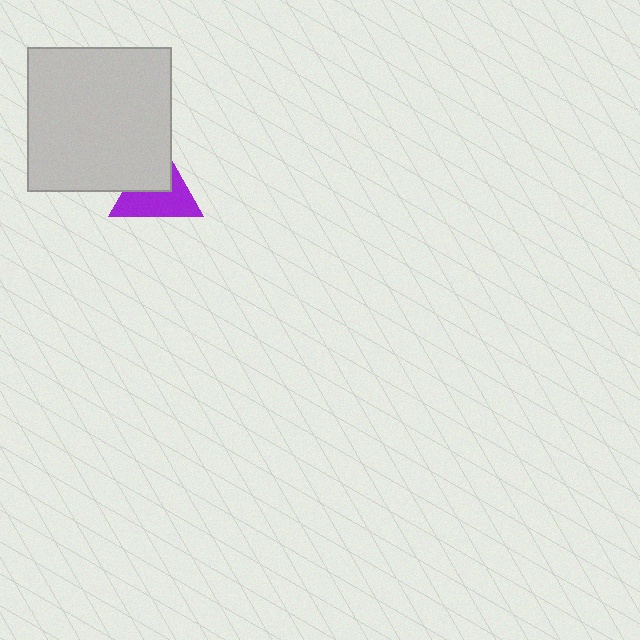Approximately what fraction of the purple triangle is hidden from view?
Roughly 41% of the purple triangle is hidden behind the light gray square.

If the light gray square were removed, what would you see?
You would see the complete purple triangle.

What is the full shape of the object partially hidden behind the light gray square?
The partially hidden object is a purple triangle.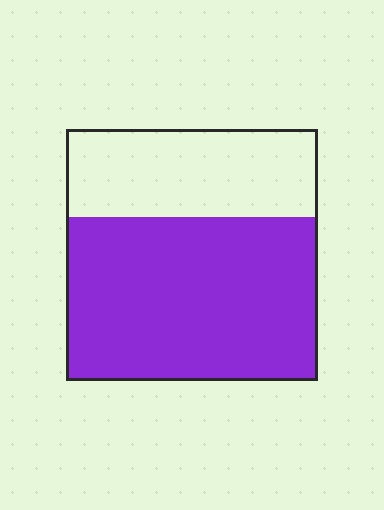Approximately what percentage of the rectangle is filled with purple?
Approximately 65%.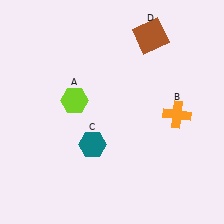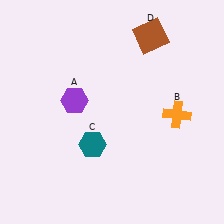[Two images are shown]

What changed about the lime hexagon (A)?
In Image 1, A is lime. In Image 2, it changed to purple.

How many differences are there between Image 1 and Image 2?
There is 1 difference between the two images.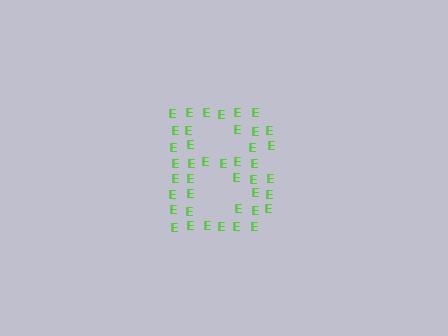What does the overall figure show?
The overall figure shows the letter B.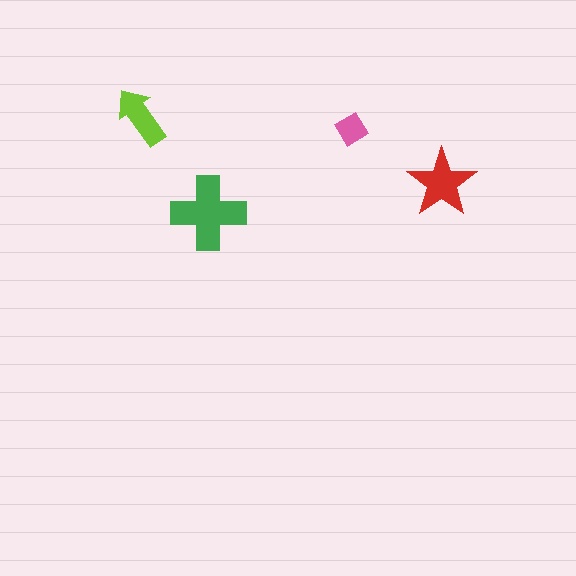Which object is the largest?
The green cross.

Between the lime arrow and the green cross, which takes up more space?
The green cross.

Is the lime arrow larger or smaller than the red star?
Smaller.